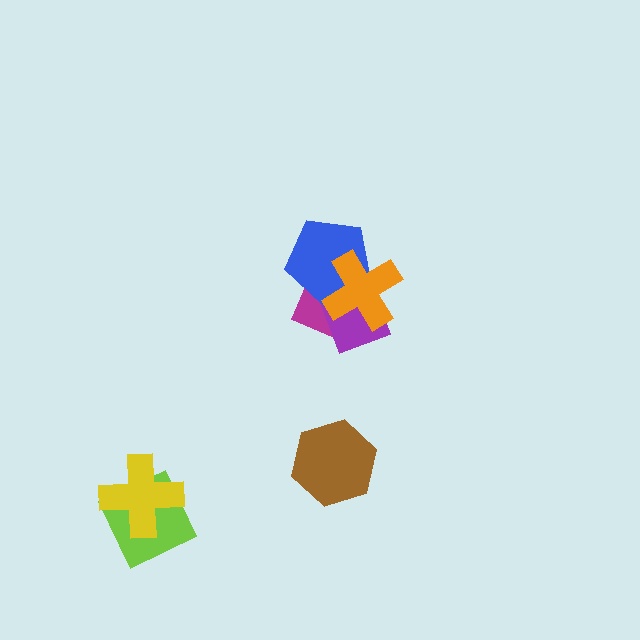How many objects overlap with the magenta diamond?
3 objects overlap with the magenta diamond.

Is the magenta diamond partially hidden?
Yes, it is partially covered by another shape.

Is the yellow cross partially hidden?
No, no other shape covers it.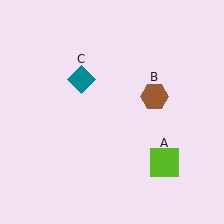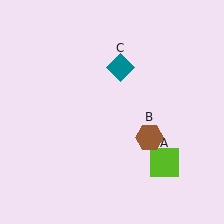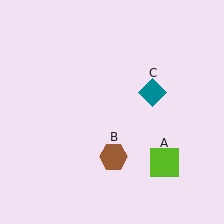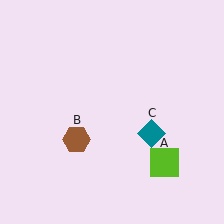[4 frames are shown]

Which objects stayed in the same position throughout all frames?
Lime square (object A) remained stationary.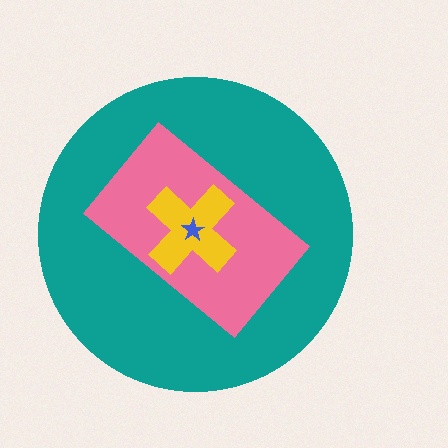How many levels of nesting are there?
4.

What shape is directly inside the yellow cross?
The blue star.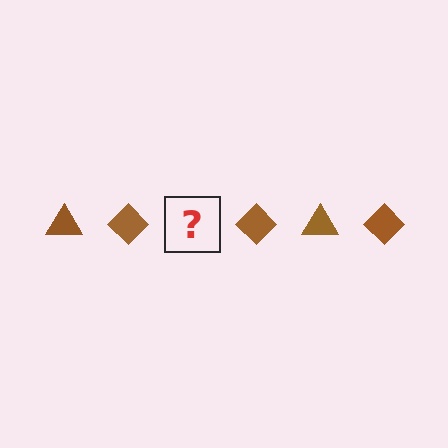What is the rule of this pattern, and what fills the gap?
The rule is that the pattern cycles through triangle, diamond shapes in brown. The gap should be filled with a brown triangle.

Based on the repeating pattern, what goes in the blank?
The blank should be a brown triangle.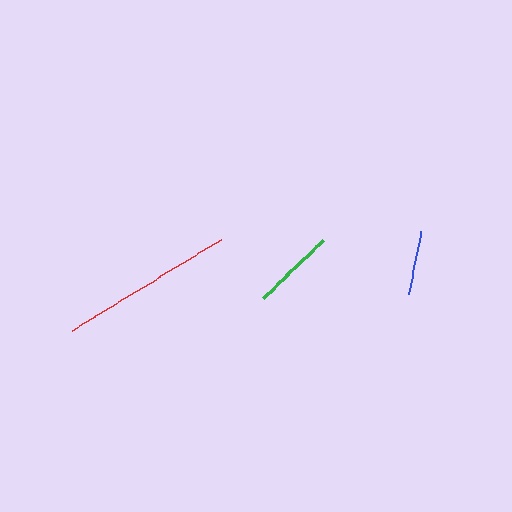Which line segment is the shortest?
The blue line is the shortest at approximately 65 pixels.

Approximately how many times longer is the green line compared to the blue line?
The green line is approximately 1.3 times the length of the blue line.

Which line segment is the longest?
The red line is the longest at approximately 174 pixels.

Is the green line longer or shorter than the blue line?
The green line is longer than the blue line.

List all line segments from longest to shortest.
From longest to shortest: red, green, blue.